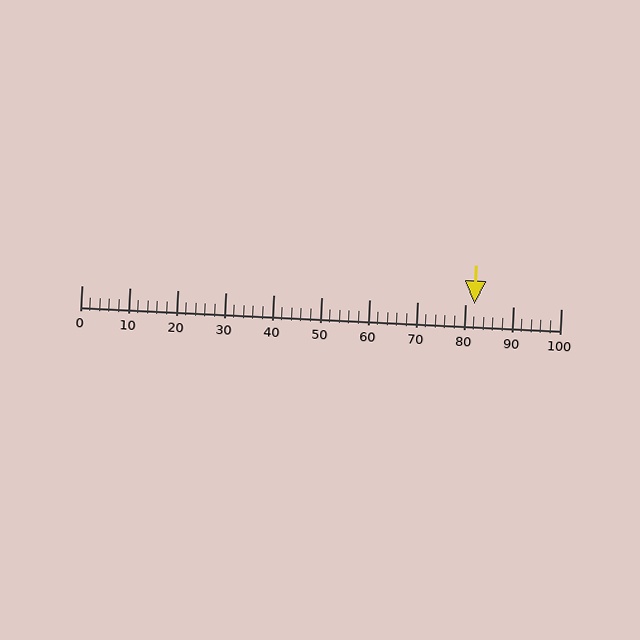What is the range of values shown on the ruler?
The ruler shows values from 0 to 100.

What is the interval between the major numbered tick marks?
The major tick marks are spaced 10 units apart.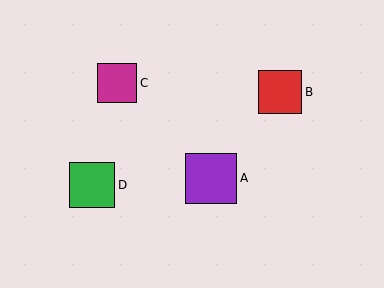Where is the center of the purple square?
The center of the purple square is at (211, 178).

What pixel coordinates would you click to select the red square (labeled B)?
Click at (280, 92) to select the red square B.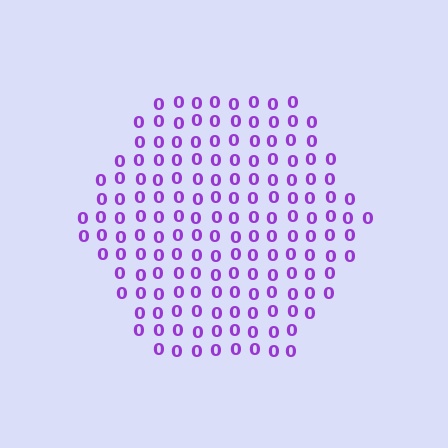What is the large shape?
The large shape is a hexagon.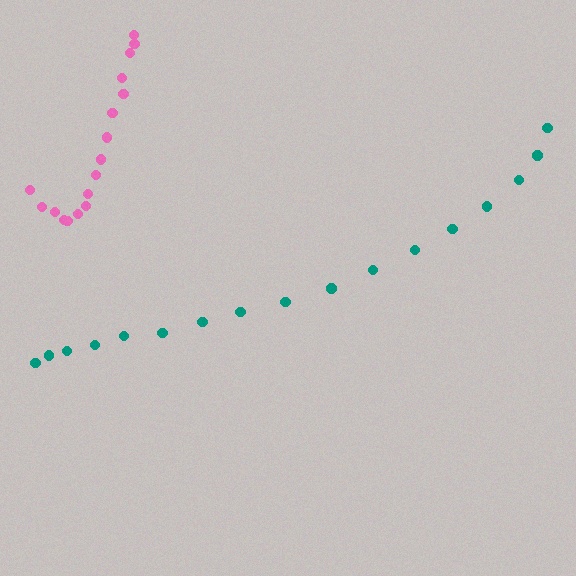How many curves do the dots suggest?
There are 2 distinct paths.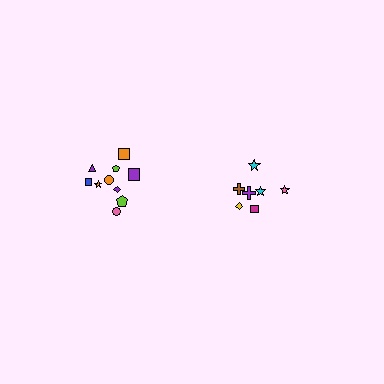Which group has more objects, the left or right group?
The left group.